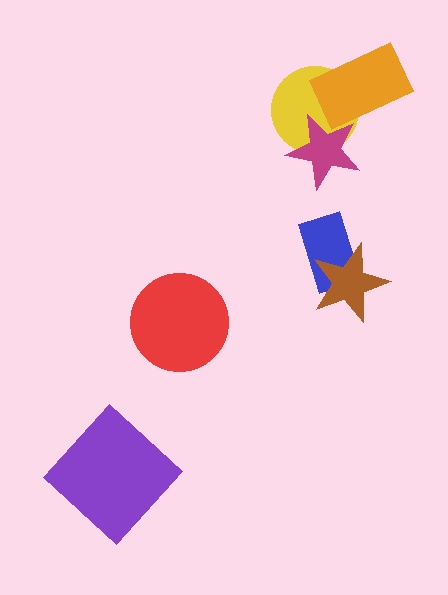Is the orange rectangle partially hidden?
Yes, it is partially covered by another shape.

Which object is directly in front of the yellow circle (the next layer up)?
The orange rectangle is directly in front of the yellow circle.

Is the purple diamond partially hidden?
No, no other shape covers it.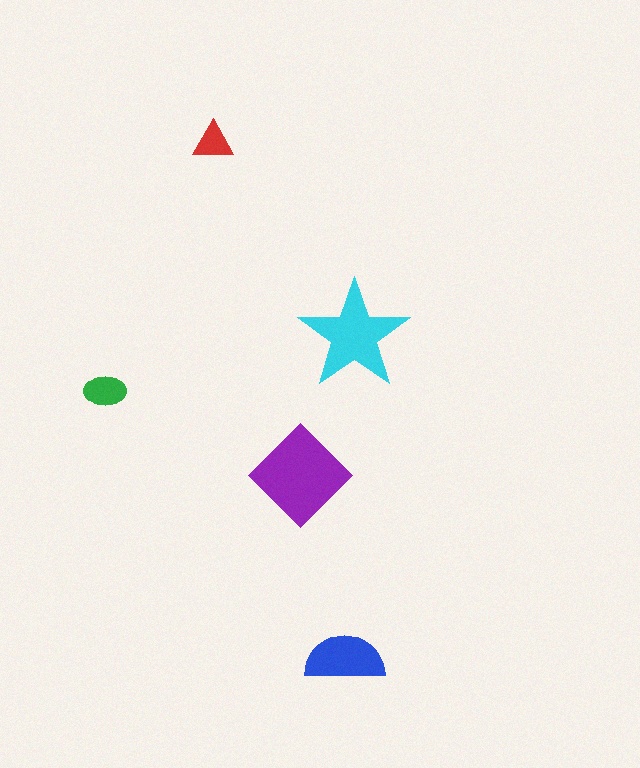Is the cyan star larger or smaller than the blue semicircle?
Larger.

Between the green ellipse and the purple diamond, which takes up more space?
The purple diamond.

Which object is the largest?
The purple diamond.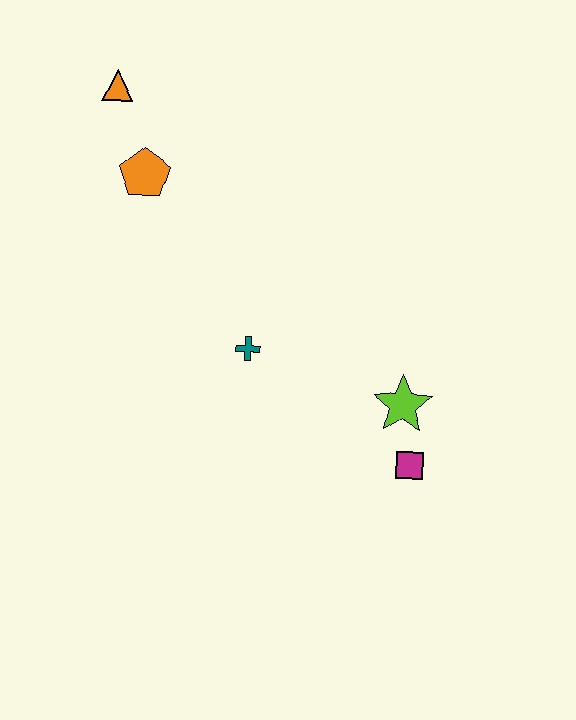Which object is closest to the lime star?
The magenta square is closest to the lime star.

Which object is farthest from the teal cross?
The orange triangle is farthest from the teal cross.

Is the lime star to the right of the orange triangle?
Yes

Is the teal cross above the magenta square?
Yes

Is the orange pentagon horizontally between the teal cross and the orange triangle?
Yes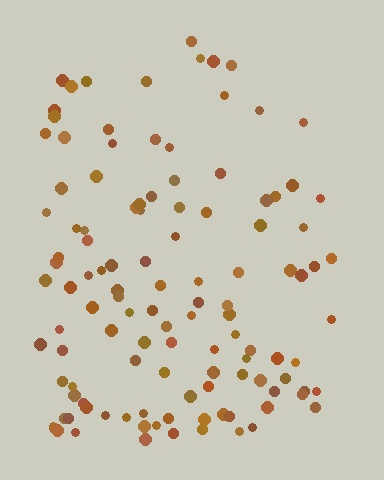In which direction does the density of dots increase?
From top to bottom, with the bottom side densest.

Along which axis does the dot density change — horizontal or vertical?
Vertical.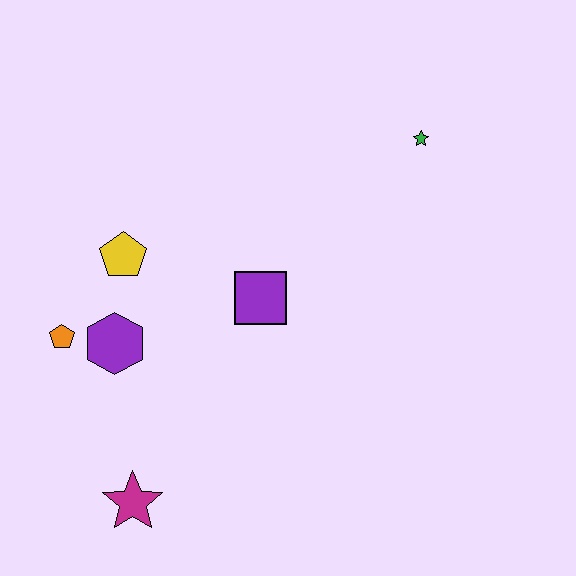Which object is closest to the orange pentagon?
The purple hexagon is closest to the orange pentagon.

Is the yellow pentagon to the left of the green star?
Yes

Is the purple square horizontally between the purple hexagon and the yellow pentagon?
No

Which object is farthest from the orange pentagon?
The green star is farthest from the orange pentagon.